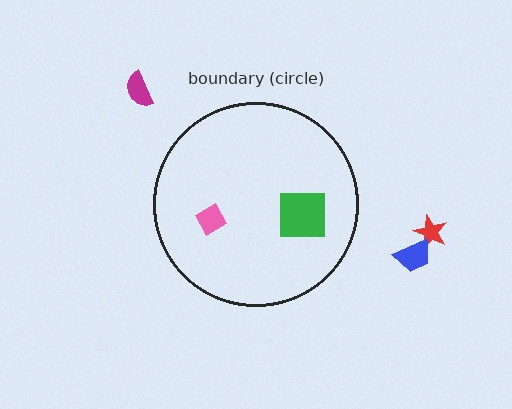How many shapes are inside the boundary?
2 inside, 3 outside.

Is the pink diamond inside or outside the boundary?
Inside.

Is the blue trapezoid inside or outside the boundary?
Outside.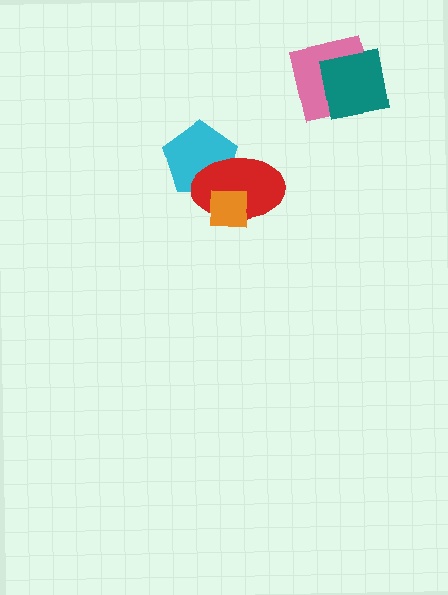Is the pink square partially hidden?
Yes, it is partially covered by another shape.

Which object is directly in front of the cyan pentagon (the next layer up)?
The red ellipse is directly in front of the cyan pentagon.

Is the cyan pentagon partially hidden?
Yes, it is partially covered by another shape.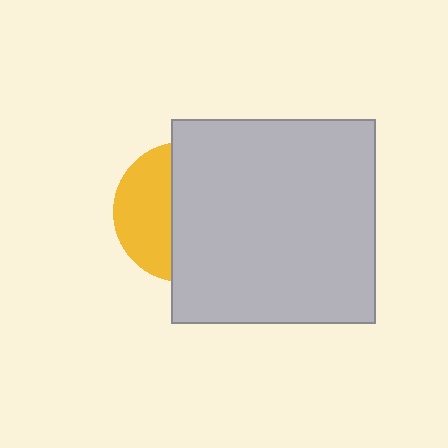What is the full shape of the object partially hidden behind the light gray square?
The partially hidden object is a yellow circle.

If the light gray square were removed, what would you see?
You would see the complete yellow circle.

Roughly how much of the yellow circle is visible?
A small part of it is visible (roughly 40%).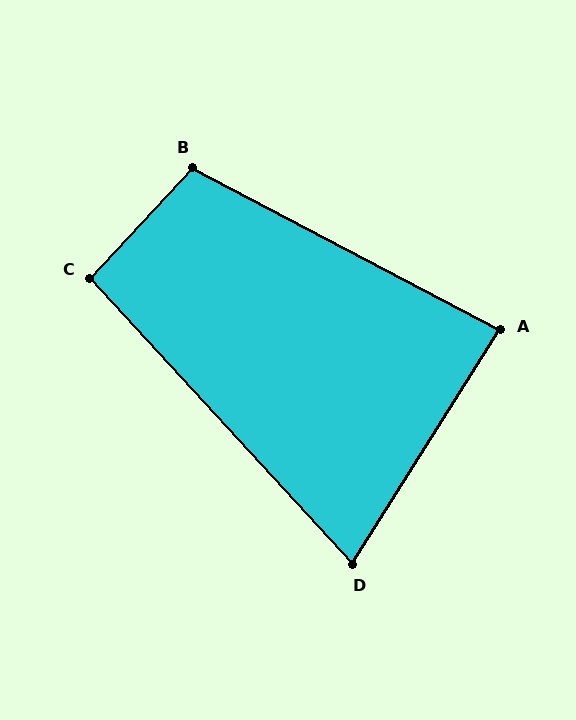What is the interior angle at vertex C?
Approximately 94 degrees (approximately right).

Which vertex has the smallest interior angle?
D, at approximately 75 degrees.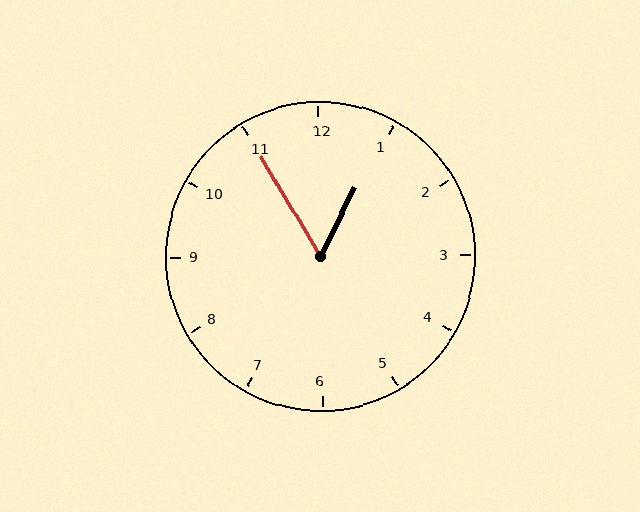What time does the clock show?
12:55.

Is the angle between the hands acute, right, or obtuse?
It is acute.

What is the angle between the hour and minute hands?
Approximately 58 degrees.